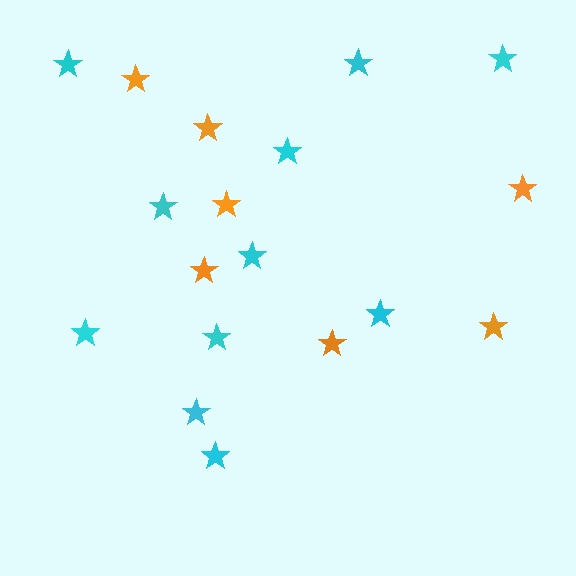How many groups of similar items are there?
There are 2 groups: one group of cyan stars (11) and one group of orange stars (7).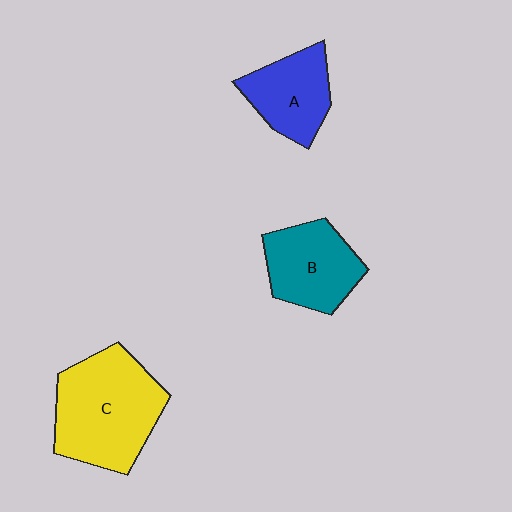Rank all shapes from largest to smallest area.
From largest to smallest: C (yellow), B (teal), A (blue).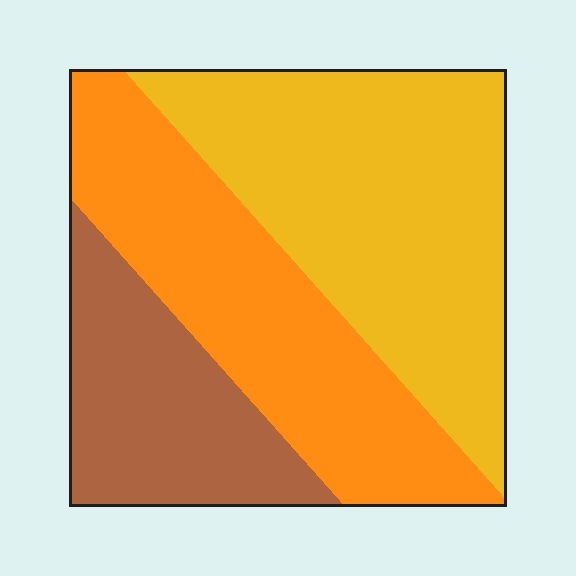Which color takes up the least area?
Brown, at roughly 20%.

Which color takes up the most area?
Yellow, at roughly 45%.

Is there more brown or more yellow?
Yellow.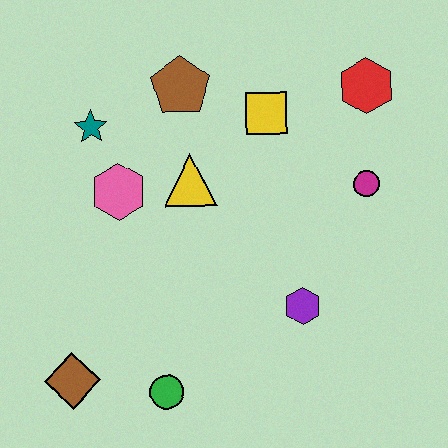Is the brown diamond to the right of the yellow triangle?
No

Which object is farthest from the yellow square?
The brown diamond is farthest from the yellow square.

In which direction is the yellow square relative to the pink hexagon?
The yellow square is to the right of the pink hexagon.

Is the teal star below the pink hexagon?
No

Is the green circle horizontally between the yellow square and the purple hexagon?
No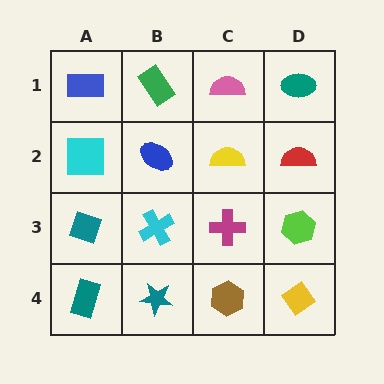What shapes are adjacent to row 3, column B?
A blue ellipse (row 2, column B), a teal star (row 4, column B), a teal diamond (row 3, column A), a magenta cross (row 3, column C).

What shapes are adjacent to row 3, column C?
A yellow semicircle (row 2, column C), a brown hexagon (row 4, column C), a cyan cross (row 3, column B), a lime hexagon (row 3, column D).